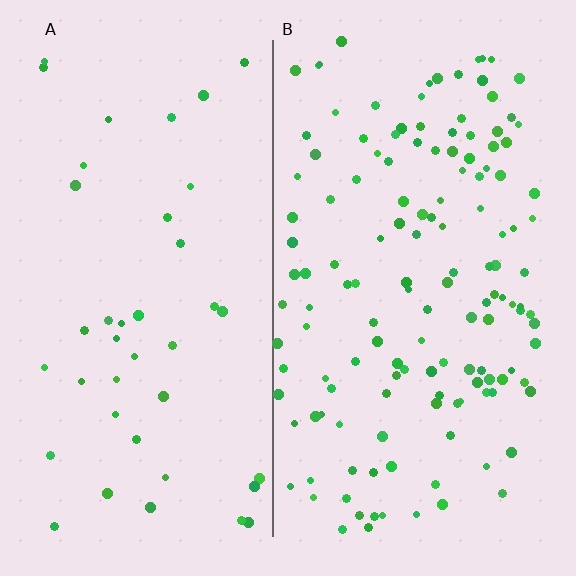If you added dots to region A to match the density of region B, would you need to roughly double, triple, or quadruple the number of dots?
Approximately triple.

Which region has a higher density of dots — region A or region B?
B (the right).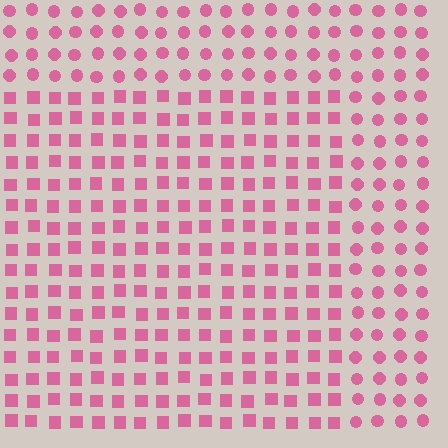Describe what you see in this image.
The image is filled with small pink elements arranged in a uniform grid. A rectangle-shaped region contains squares, while the surrounding area contains circles. The boundary is defined purely by the change in element shape.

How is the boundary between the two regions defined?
The boundary is defined by a change in element shape: squares inside vs. circles outside. All elements share the same color and spacing.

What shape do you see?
I see a rectangle.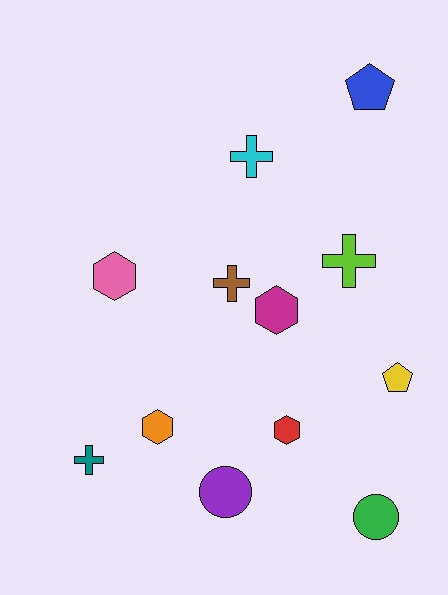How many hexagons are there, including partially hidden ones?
There are 4 hexagons.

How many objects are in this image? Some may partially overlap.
There are 12 objects.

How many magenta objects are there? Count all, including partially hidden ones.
There is 1 magenta object.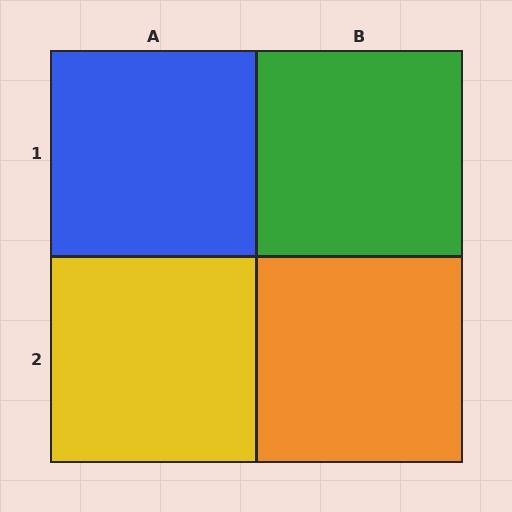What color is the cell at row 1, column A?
Blue.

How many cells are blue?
1 cell is blue.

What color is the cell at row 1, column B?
Green.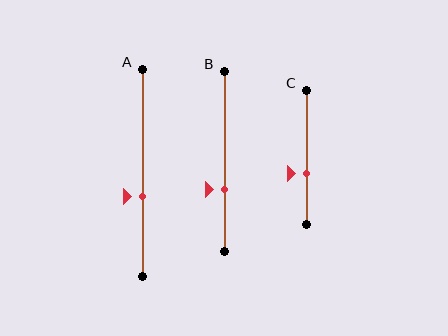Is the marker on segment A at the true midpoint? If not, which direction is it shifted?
No, the marker on segment A is shifted downward by about 11% of the segment length.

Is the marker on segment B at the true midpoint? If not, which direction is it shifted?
No, the marker on segment B is shifted downward by about 15% of the segment length.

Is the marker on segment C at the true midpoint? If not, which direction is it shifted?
No, the marker on segment C is shifted downward by about 12% of the segment length.